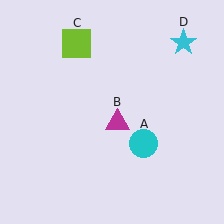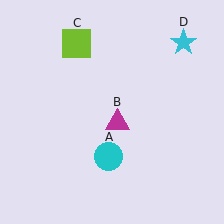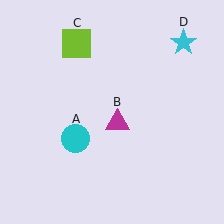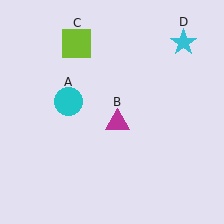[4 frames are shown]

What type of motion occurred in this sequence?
The cyan circle (object A) rotated clockwise around the center of the scene.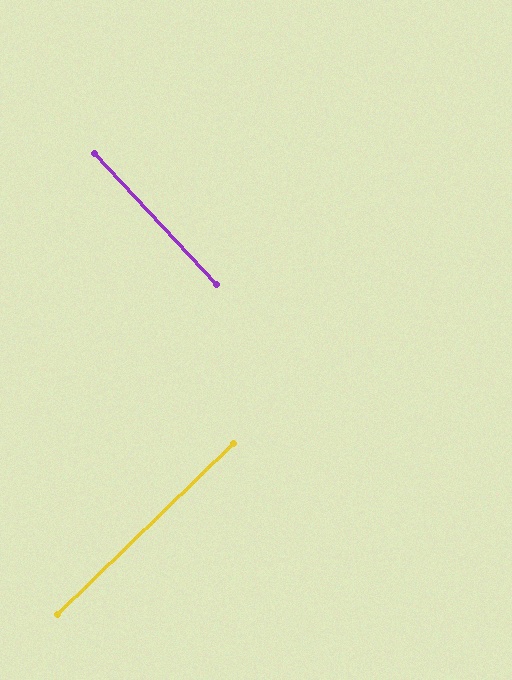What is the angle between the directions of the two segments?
Approximately 89 degrees.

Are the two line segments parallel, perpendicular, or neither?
Perpendicular — they meet at approximately 89°.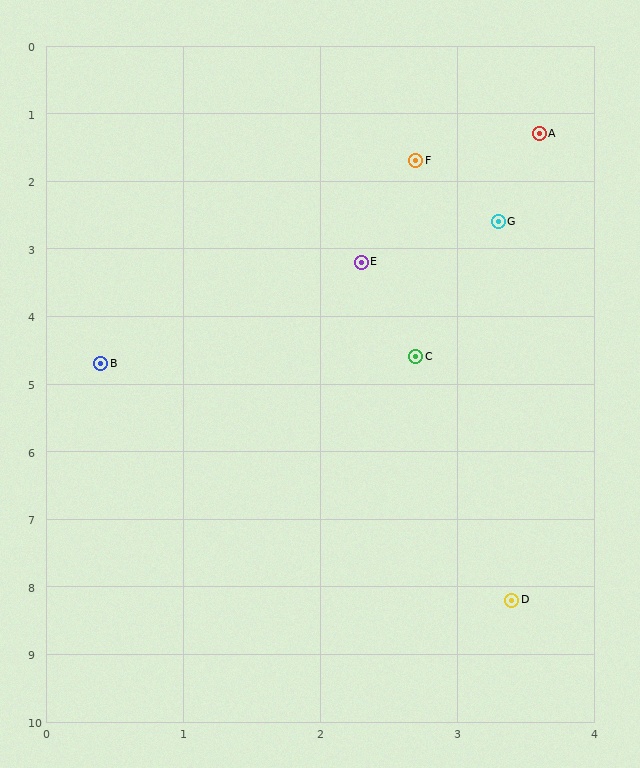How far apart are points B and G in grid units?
Points B and G are about 3.6 grid units apart.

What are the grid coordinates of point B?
Point B is at approximately (0.4, 4.7).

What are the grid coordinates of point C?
Point C is at approximately (2.7, 4.6).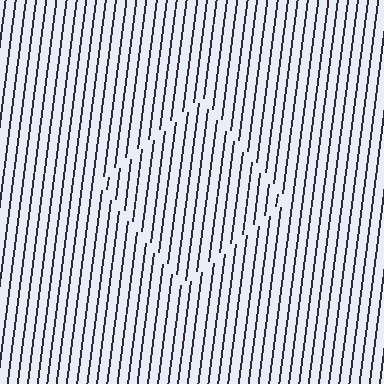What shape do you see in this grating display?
An illusory square. The interior of the shape contains the same grating, shifted by half a period — the contour is defined by the phase discontinuity where line-ends from the inner and outer gratings abut.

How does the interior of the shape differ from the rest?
The interior of the shape contains the same grating, shifted by half a period — the contour is defined by the phase discontinuity where line-ends from the inner and outer gratings abut.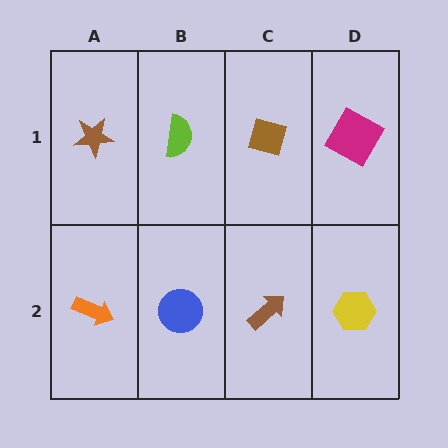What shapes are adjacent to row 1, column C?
A brown arrow (row 2, column C), a lime semicircle (row 1, column B), a magenta square (row 1, column D).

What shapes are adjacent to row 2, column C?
A brown diamond (row 1, column C), a blue circle (row 2, column B), a yellow hexagon (row 2, column D).